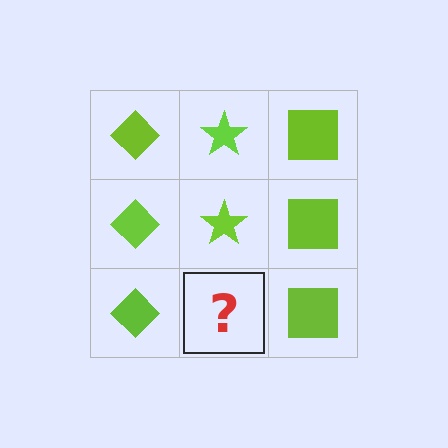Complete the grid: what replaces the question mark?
The question mark should be replaced with a lime star.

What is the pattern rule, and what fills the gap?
The rule is that each column has a consistent shape. The gap should be filled with a lime star.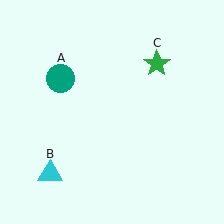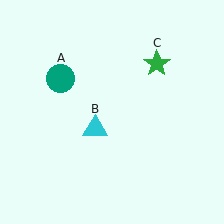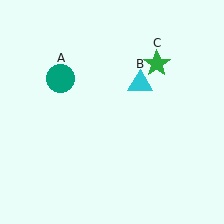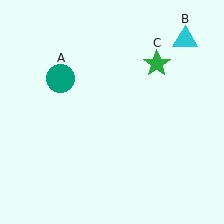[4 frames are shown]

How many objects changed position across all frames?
1 object changed position: cyan triangle (object B).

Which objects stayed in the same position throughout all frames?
Teal circle (object A) and green star (object C) remained stationary.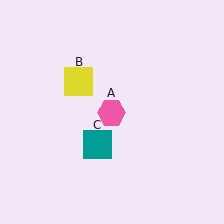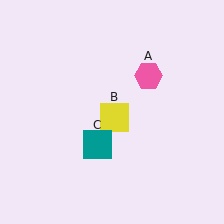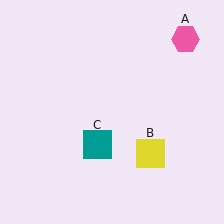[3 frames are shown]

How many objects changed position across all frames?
2 objects changed position: pink hexagon (object A), yellow square (object B).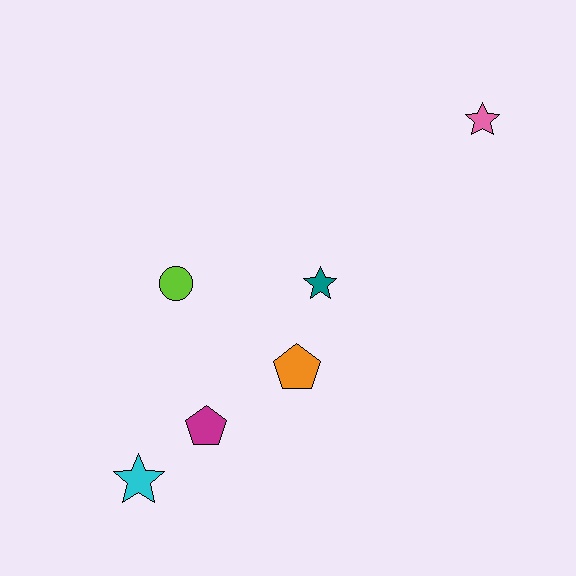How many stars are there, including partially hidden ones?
There are 3 stars.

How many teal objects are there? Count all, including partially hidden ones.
There is 1 teal object.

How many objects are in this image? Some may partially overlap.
There are 6 objects.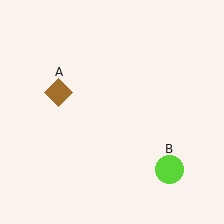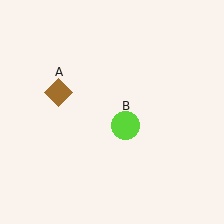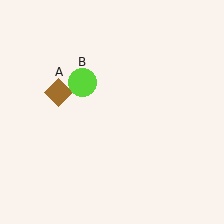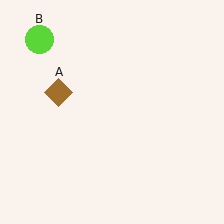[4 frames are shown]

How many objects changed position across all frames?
1 object changed position: lime circle (object B).